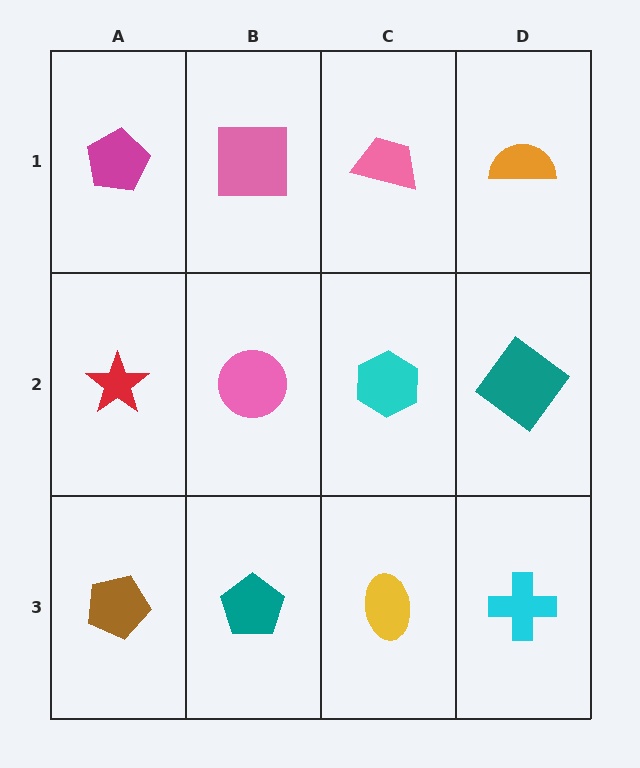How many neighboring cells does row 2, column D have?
3.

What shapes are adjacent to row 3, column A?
A red star (row 2, column A), a teal pentagon (row 3, column B).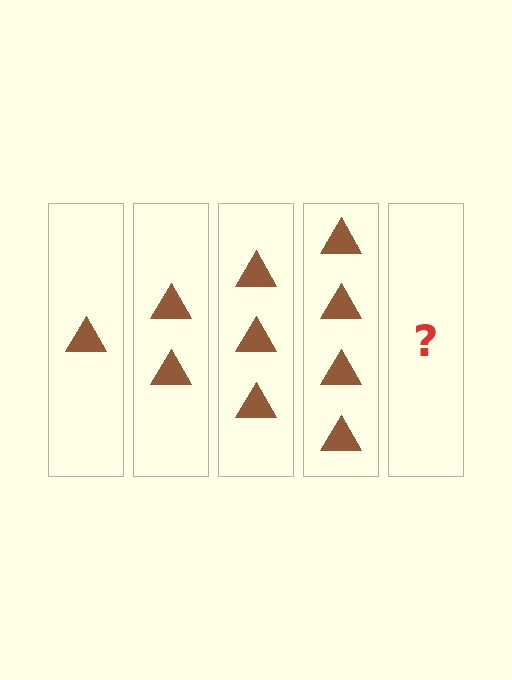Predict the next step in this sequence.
The next step is 5 triangles.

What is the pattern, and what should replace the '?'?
The pattern is that each step adds one more triangle. The '?' should be 5 triangles.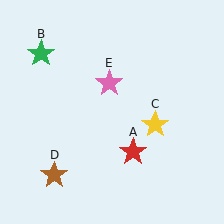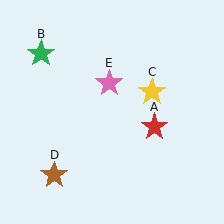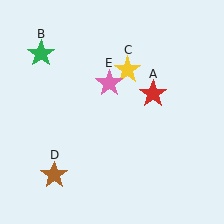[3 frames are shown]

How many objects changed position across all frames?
2 objects changed position: red star (object A), yellow star (object C).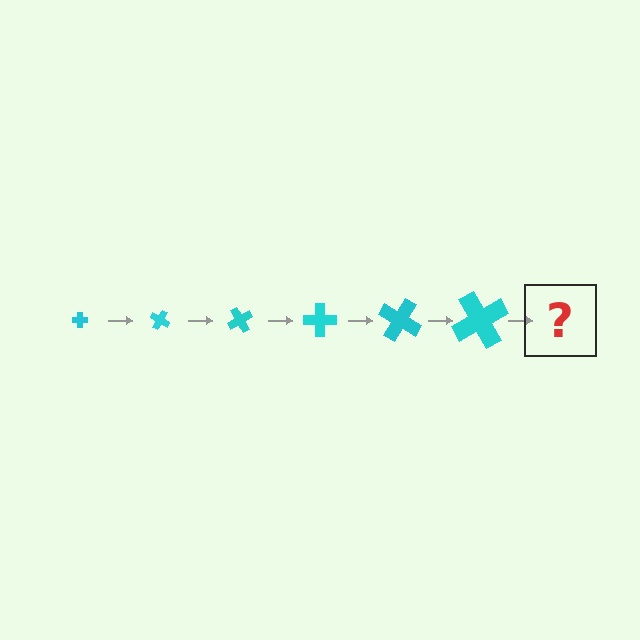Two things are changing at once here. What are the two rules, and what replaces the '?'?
The two rules are that the cross grows larger each step and it rotates 30 degrees each step. The '?' should be a cross, larger than the previous one and rotated 180 degrees from the start.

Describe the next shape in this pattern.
It should be a cross, larger than the previous one and rotated 180 degrees from the start.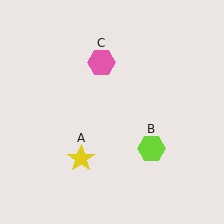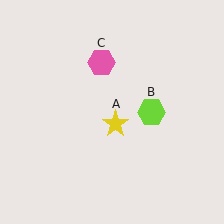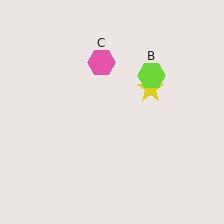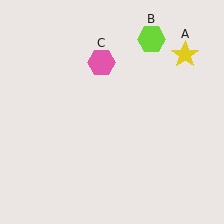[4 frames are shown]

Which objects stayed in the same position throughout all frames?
Pink hexagon (object C) remained stationary.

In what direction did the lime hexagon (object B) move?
The lime hexagon (object B) moved up.